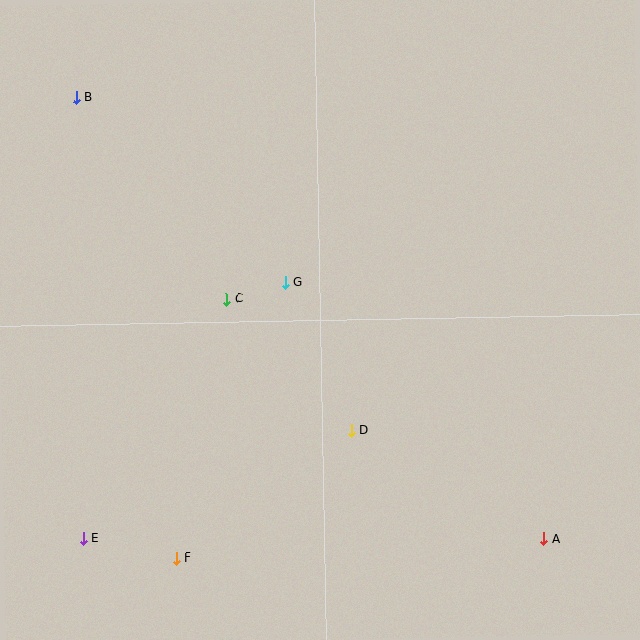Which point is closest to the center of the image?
Point G at (286, 282) is closest to the center.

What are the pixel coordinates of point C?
Point C is at (227, 299).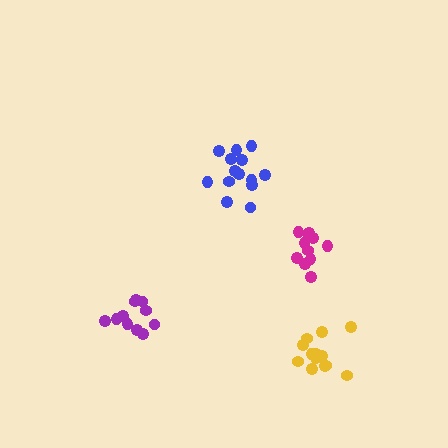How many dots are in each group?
Group 1: 14 dots, Group 2: 11 dots, Group 3: 12 dots, Group 4: 13 dots (50 total).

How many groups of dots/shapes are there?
There are 4 groups.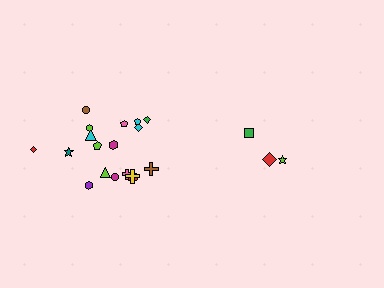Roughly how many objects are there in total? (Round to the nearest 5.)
Roughly 20 objects in total.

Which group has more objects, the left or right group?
The left group.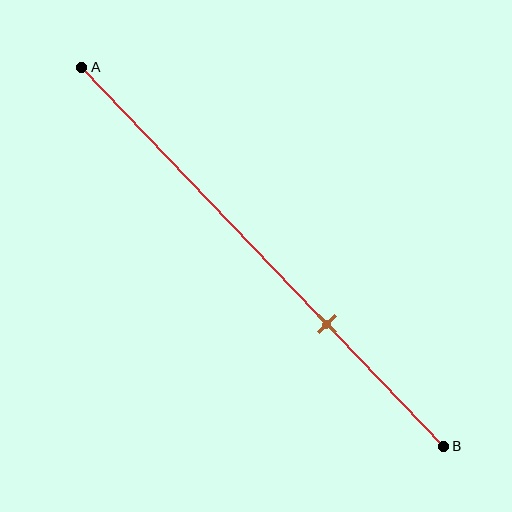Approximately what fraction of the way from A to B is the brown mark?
The brown mark is approximately 70% of the way from A to B.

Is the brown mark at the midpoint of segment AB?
No, the mark is at about 70% from A, not at the 50% midpoint.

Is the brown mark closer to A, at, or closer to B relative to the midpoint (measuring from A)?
The brown mark is closer to point B than the midpoint of segment AB.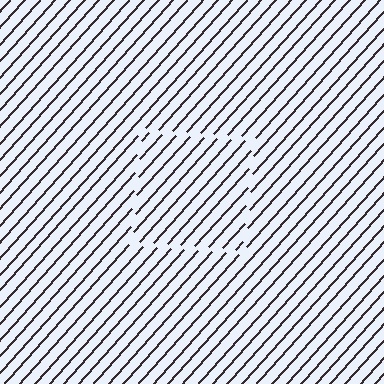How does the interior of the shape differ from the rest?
The interior of the shape contains the same grating, shifted by half a period — the contour is defined by the phase discontinuity where line-ends from the inner and outer gratings abut.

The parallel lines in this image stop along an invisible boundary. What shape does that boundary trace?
An illusory square. The interior of the shape contains the same grating, shifted by half a period — the contour is defined by the phase discontinuity where line-ends from the inner and outer gratings abut.